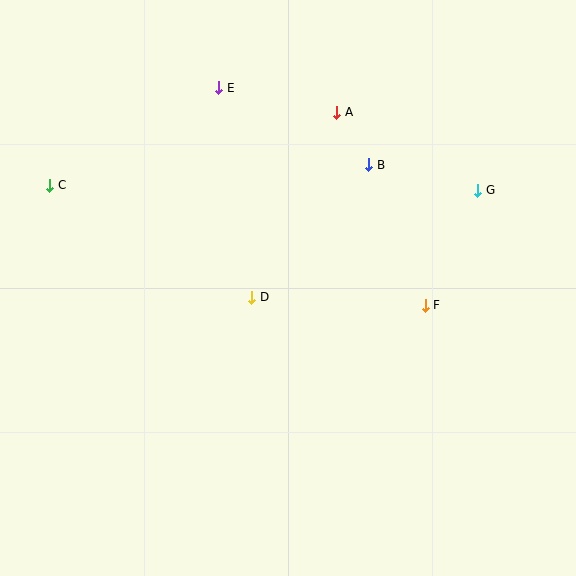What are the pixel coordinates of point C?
Point C is at (50, 185).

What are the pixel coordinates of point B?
Point B is at (369, 165).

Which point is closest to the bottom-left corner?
Point D is closest to the bottom-left corner.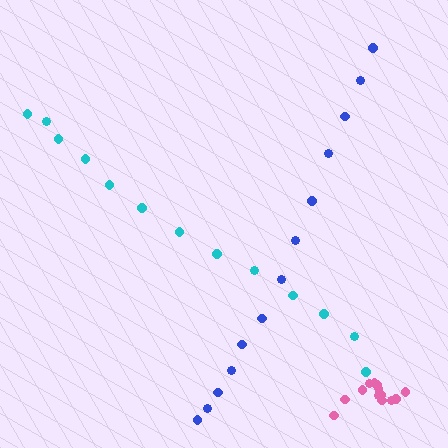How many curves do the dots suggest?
There are 3 distinct paths.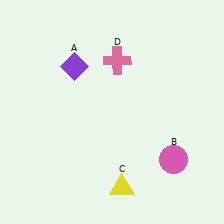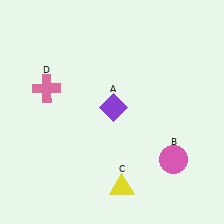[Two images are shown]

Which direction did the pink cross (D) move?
The pink cross (D) moved left.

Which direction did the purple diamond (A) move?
The purple diamond (A) moved down.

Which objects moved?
The objects that moved are: the purple diamond (A), the pink cross (D).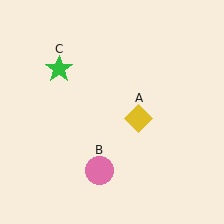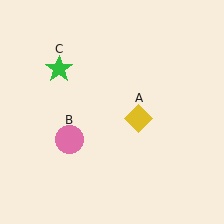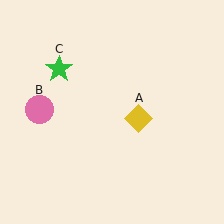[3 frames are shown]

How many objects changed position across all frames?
1 object changed position: pink circle (object B).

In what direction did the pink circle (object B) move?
The pink circle (object B) moved up and to the left.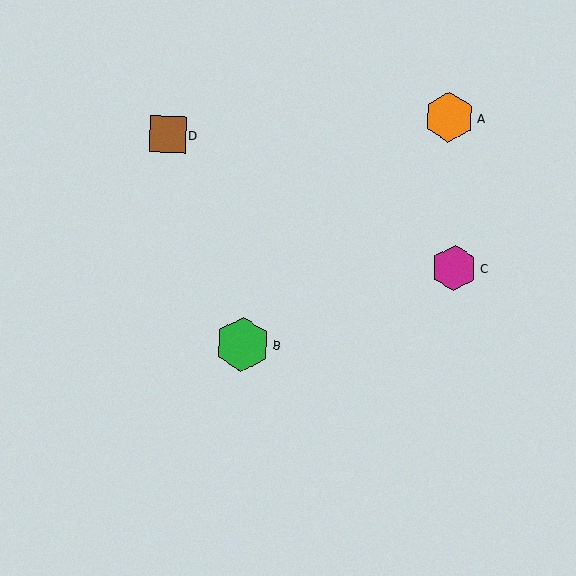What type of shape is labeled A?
Shape A is an orange hexagon.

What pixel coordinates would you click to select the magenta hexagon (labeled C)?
Click at (454, 268) to select the magenta hexagon C.